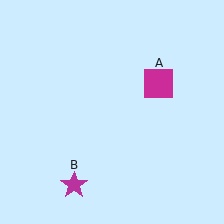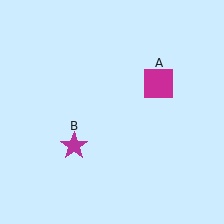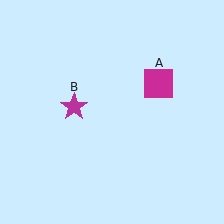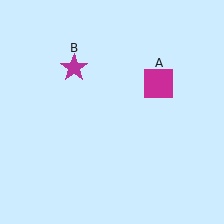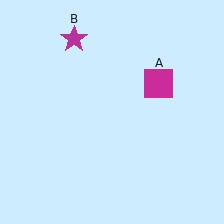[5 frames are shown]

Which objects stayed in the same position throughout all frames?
Magenta square (object A) remained stationary.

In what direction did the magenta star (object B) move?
The magenta star (object B) moved up.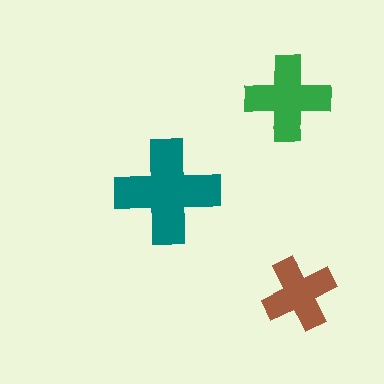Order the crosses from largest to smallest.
the teal one, the green one, the brown one.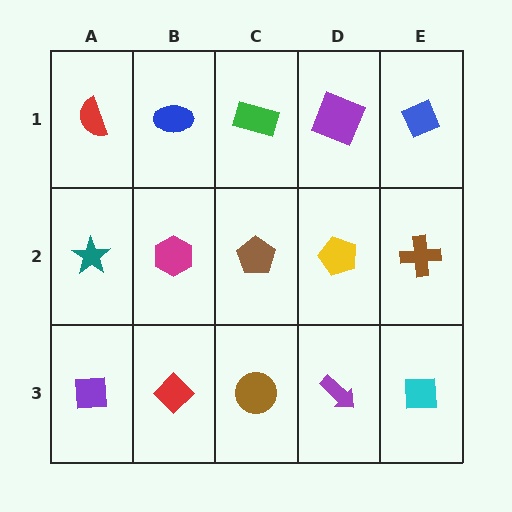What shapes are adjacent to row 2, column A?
A red semicircle (row 1, column A), a purple square (row 3, column A), a magenta hexagon (row 2, column B).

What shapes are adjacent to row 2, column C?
A green rectangle (row 1, column C), a brown circle (row 3, column C), a magenta hexagon (row 2, column B), a yellow pentagon (row 2, column D).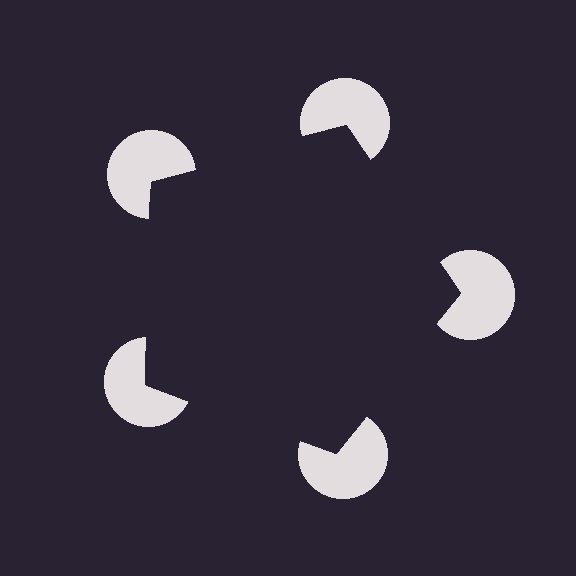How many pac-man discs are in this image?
There are 5 — one at each vertex of the illusory pentagon.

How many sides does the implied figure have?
5 sides.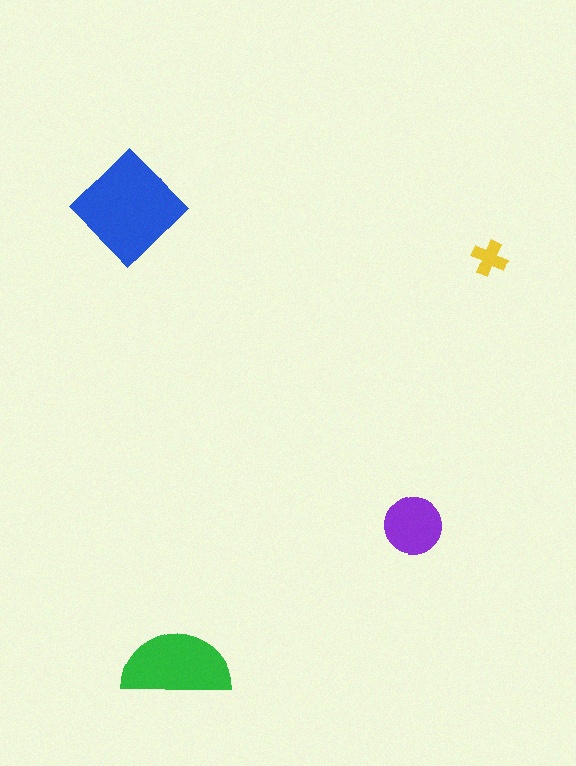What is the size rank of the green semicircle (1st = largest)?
2nd.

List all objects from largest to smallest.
The blue diamond, the green semicircle, the purple circle, the yellow cross.